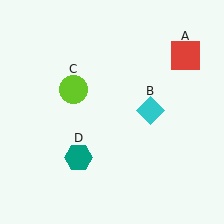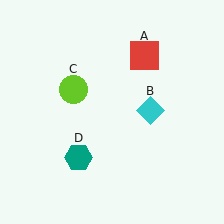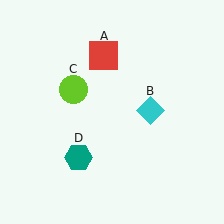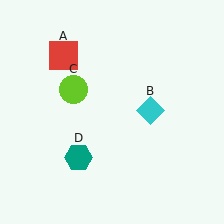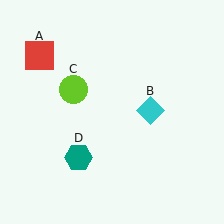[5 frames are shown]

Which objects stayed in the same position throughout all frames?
Cyan diamond (object B) and lime circle (object C) and teal hexagon (object D) remained stationary.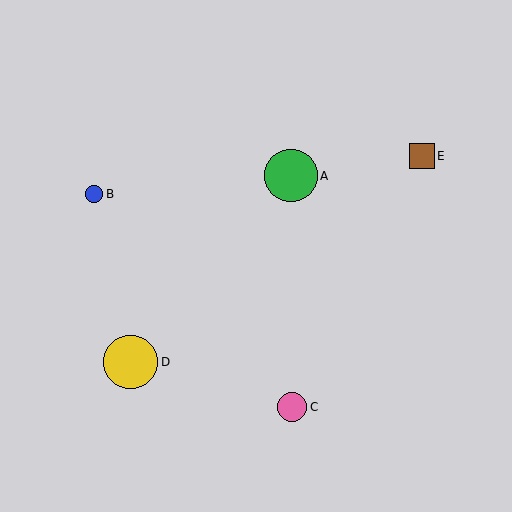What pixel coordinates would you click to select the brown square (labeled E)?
Click at (422, 156) to select the brown square E.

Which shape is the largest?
The yellow circle (labeled D) is the largest.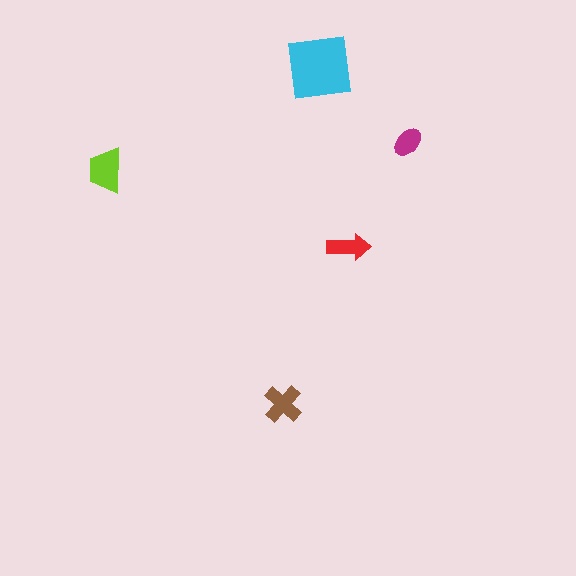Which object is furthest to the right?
The magenta ellipse is rightmost.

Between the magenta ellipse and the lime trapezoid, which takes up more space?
The lime trapezoid.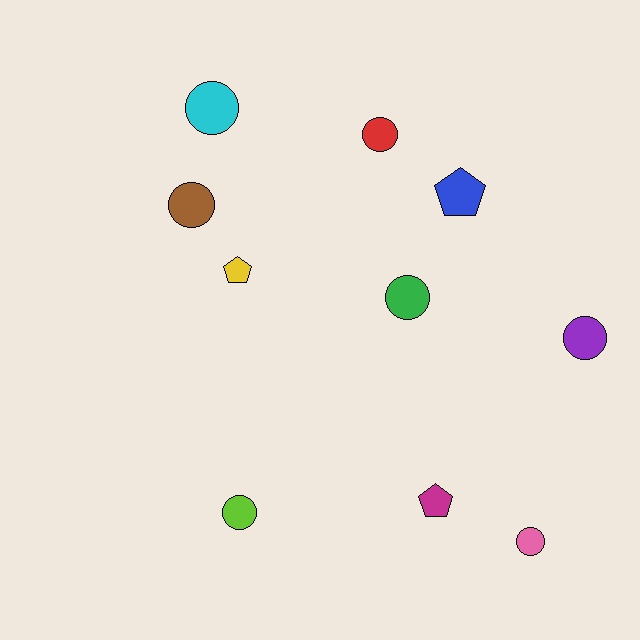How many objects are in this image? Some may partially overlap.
There are 10 objects.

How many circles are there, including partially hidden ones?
There are 7 circles.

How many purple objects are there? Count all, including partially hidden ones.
There is 1 purple object.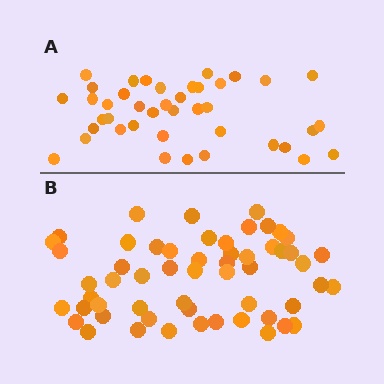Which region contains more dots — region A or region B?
Region B (the bottom region) has more dots.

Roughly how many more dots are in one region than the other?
Region B has approximately 15 more dots than region A.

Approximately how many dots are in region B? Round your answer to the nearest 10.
About 60 dots. (The exact count is 56, which rounds to 60.)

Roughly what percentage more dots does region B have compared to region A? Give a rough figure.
About 35% more.